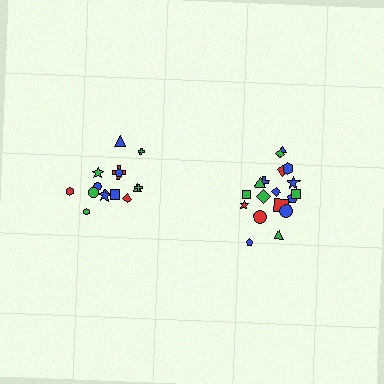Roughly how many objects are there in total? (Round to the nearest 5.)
Roughly 35 objects in total.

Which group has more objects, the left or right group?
The right group.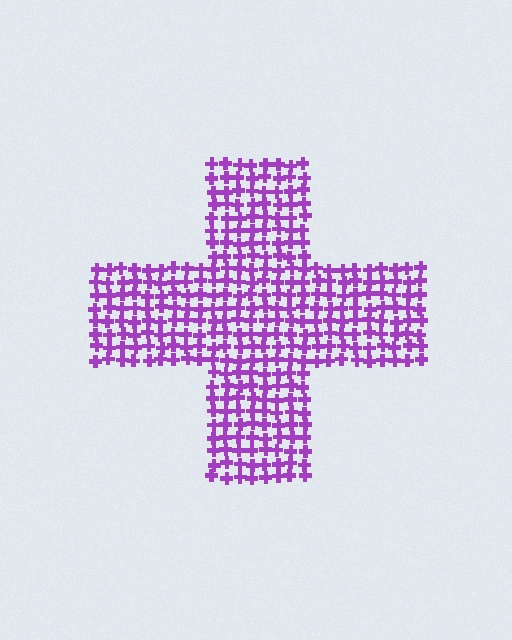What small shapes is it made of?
It is made of small crosses.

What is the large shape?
The large shape is a cross.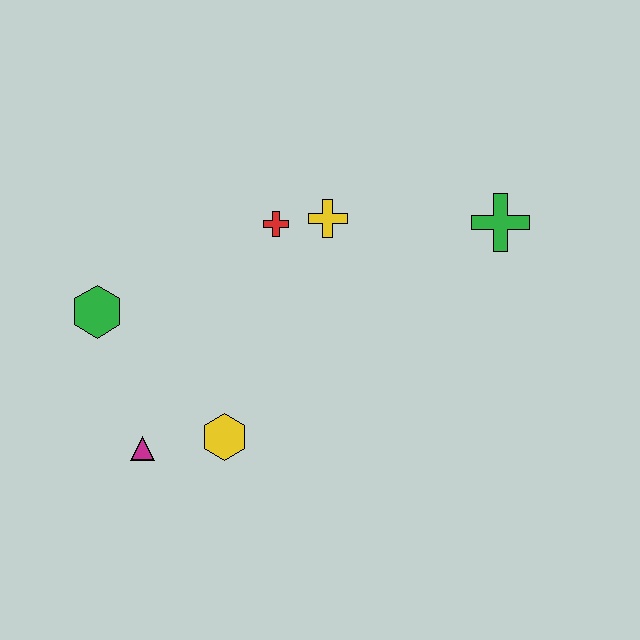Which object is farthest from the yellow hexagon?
The green cross is farthest from the yellow hexagon.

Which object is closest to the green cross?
The yellow cross is closest to the green cross.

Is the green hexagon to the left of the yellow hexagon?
Yes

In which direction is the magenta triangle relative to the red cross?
The magenta triangle is below the red cross.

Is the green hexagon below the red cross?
Yes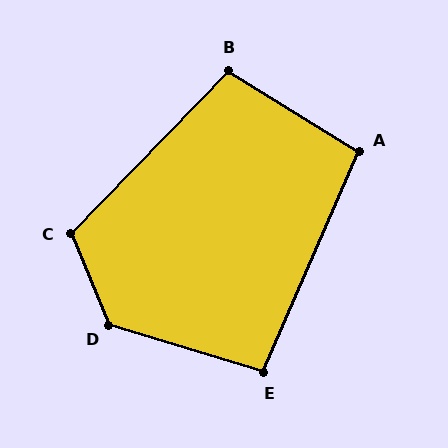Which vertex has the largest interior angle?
D, at approximately 129 degrees.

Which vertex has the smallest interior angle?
E, at approximately 97 degrees.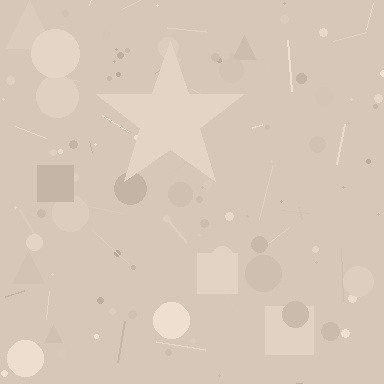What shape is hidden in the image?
A star is hidden in the image.